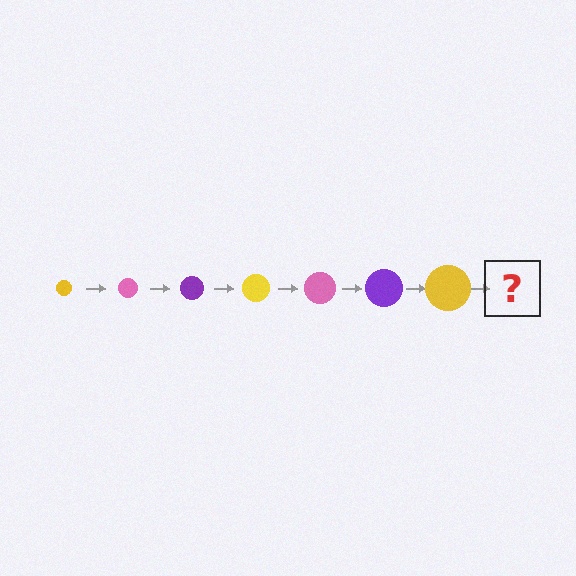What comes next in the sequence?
The next element should be a pink circle, larger than the previous one.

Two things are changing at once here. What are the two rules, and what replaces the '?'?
The two rules are that the circle grows larger each step and the color cycles through yellow, pink, and purple. The '?' should be a pink circle, larger than the previous one.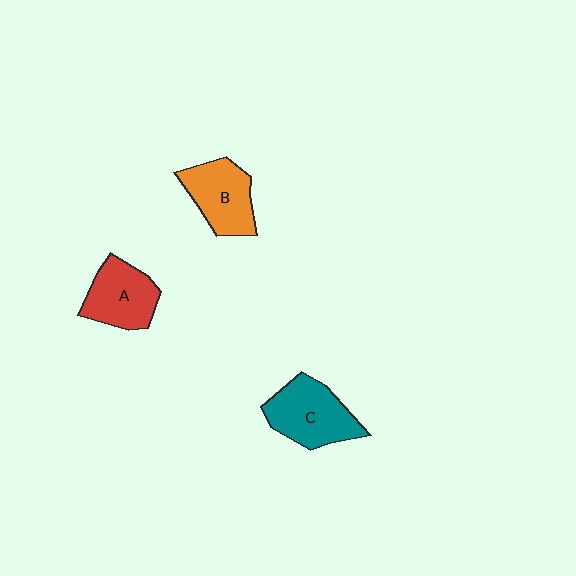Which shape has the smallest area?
Shape A (red).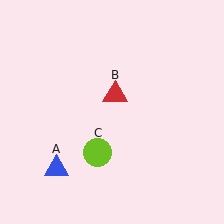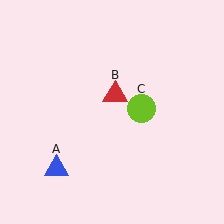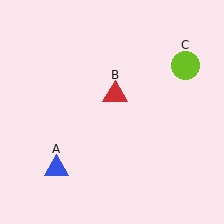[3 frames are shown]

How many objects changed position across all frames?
1 object changed position: lime circle (object C).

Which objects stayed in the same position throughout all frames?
Blue triangle (object A) and red triangle (object B) remained stationary.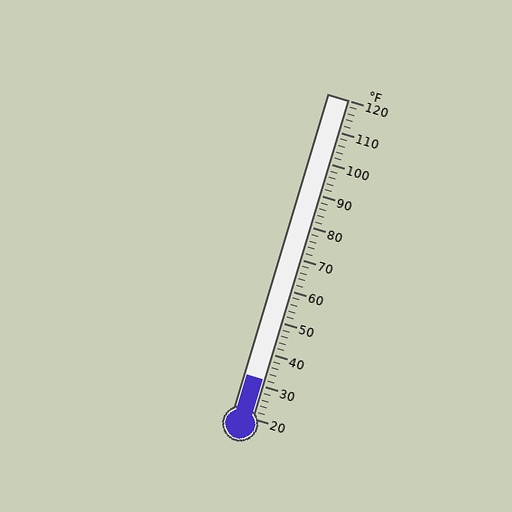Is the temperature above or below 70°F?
The temperature is below 70°F.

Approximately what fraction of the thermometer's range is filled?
The thermometer is filled to approximately 10% of its range.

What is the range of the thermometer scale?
The thermometer scale ranges from 20°F to 120°F.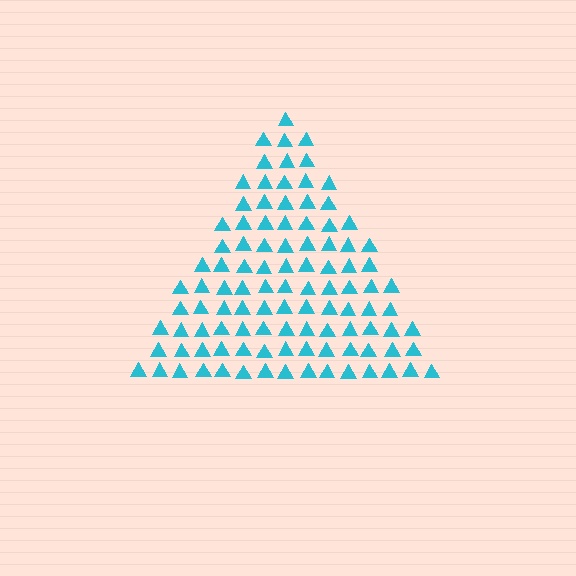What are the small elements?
The small elements are triangles.